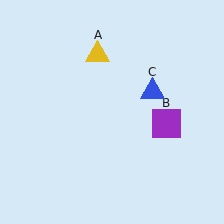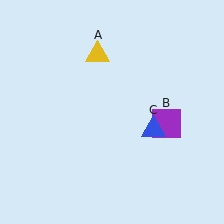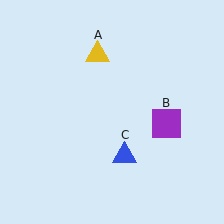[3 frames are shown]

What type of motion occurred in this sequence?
The blue triangle (object C) rotated clockwise around the center of the scene.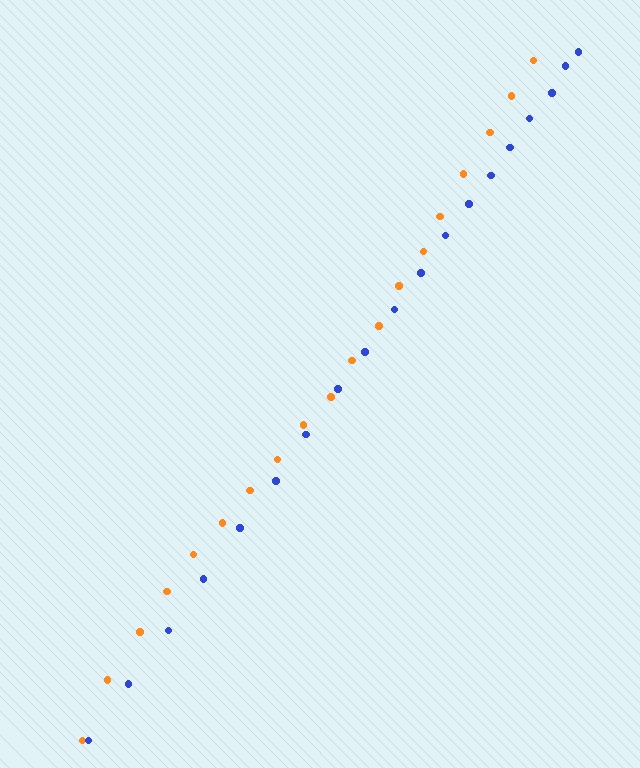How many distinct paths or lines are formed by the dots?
There are 2 distinct paths.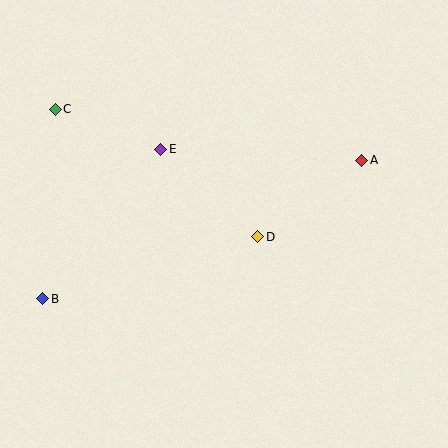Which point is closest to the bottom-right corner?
Point D is closest to the bottom-right corner.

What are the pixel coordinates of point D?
Point D is at (258, 237).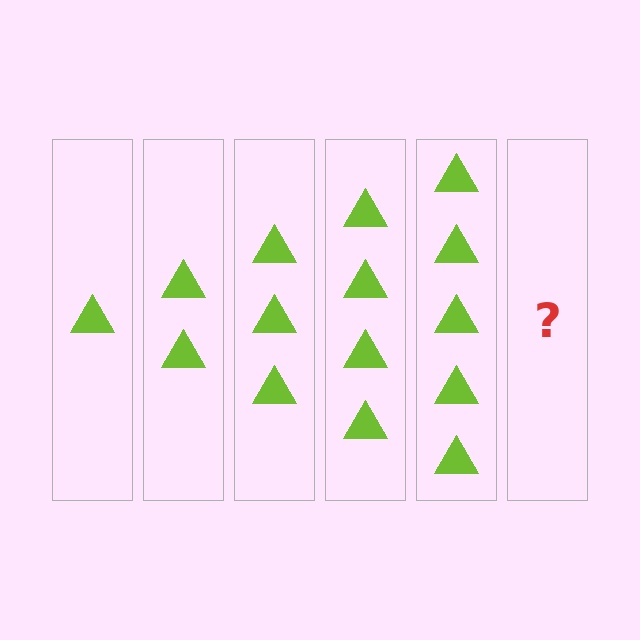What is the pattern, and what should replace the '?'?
The pattern is that each step adds one more triangle. The '?' should be 6 triangles.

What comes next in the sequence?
The next element should be 6 triangles.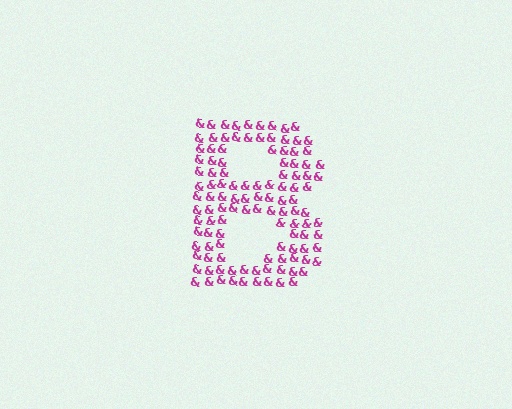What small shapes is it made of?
It is made of small ampersands.